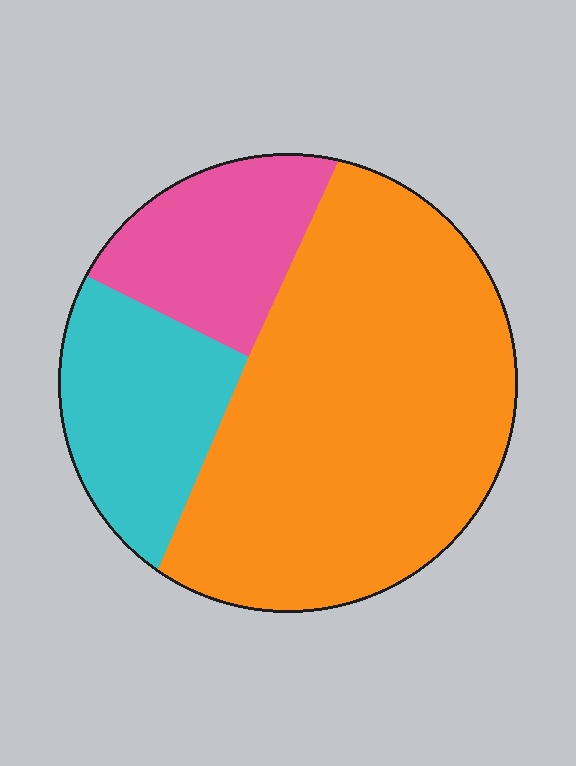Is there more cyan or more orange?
Orange.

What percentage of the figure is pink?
Pink takes up about one sixth (1/6) of the figure.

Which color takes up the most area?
Orange, at roughly 60%.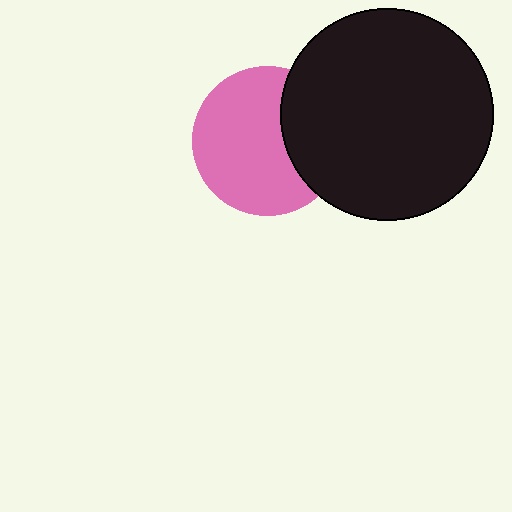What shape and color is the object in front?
The object in front is a black circle.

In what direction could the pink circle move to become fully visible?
The pink circle could move left. That would shift it out from behind the black circle entirely.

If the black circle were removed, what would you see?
You would see the complete pink circle.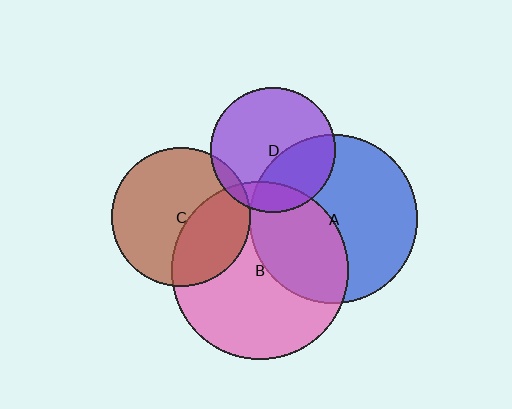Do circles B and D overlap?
Yes.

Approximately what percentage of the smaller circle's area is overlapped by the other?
Approximately 15%.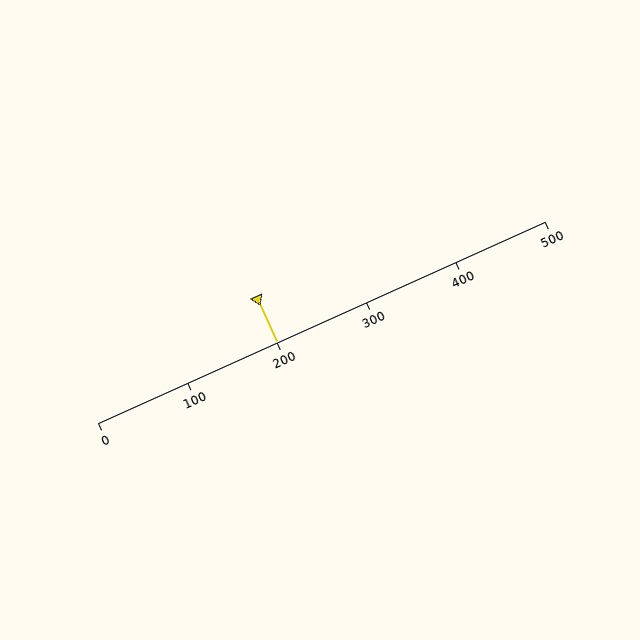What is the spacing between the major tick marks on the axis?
The major ticks are spaced 100 apart.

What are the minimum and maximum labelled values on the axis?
The axis runs from 0 to 500.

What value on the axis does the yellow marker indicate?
The marker indicates approximately 200.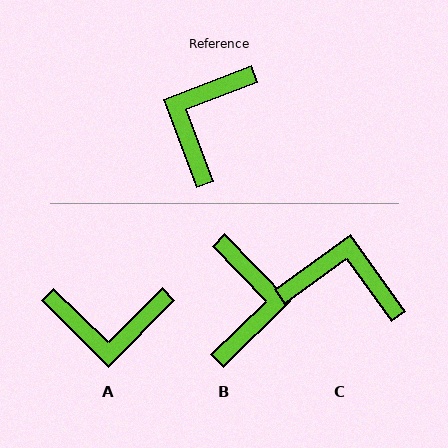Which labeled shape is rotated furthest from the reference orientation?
B, about 156 degrees away.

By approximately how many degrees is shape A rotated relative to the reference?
Approximately 115 degrees counter-clockwise.